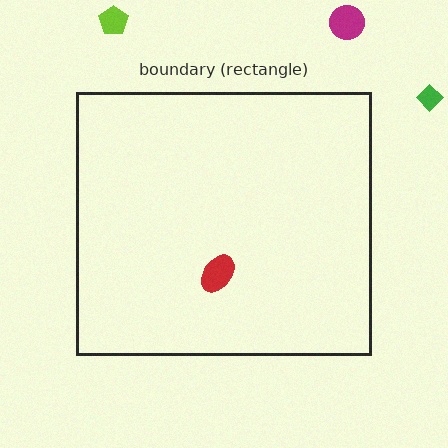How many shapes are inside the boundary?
1 inside, 3 outside.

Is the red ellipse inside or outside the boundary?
Inside.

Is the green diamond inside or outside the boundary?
Outside.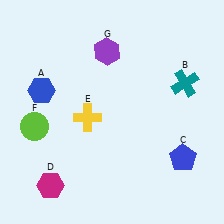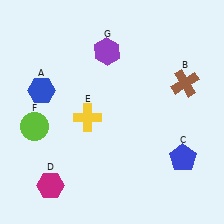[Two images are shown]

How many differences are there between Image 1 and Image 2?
There is 1 difference between the two images.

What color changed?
The cross (B) changed from teal in Image 1 to brown in Image 2.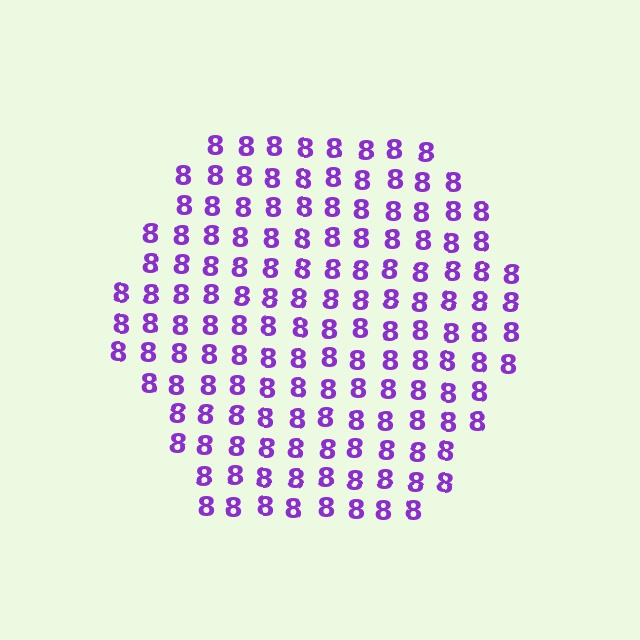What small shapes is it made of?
It is made of small digit 8's.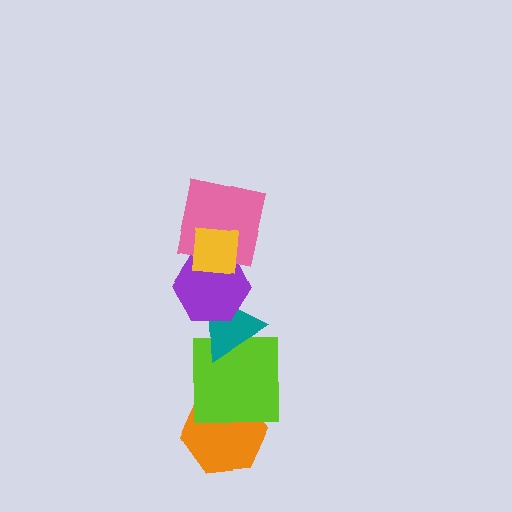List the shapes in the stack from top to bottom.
From top to bottom: the yellow square, the pink square, the purple hexagon, the teal triangle, the lime square, the orange hexagon.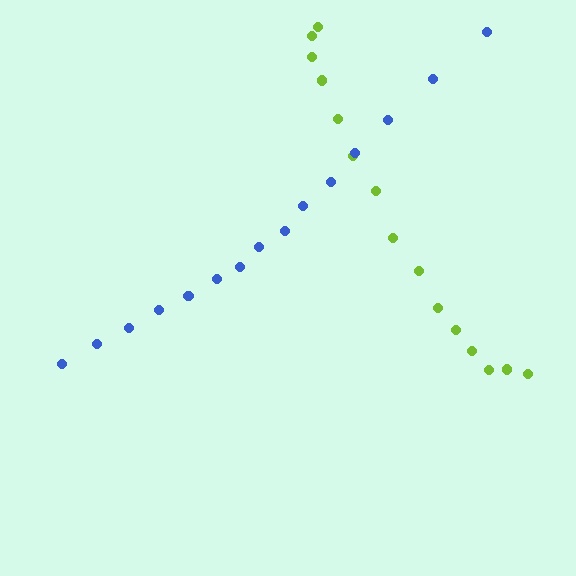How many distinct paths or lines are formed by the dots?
There are 2 distinct paths.